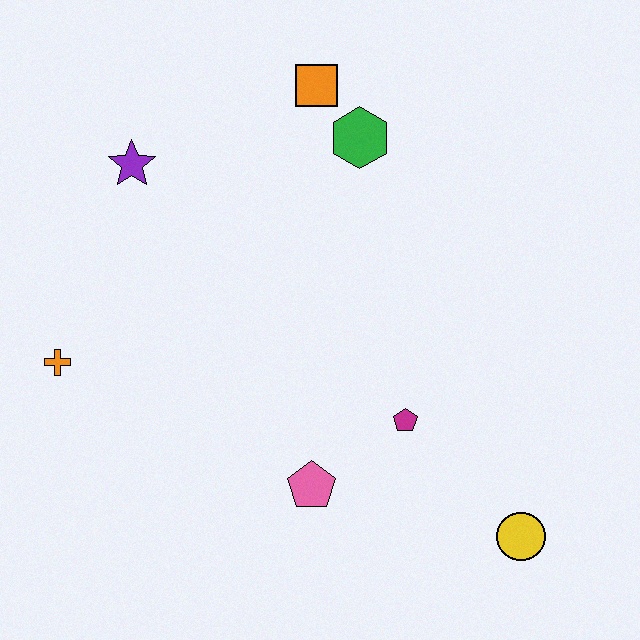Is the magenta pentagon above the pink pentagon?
Yes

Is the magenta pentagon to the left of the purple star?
No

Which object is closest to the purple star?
The orange square is closest to the purple star.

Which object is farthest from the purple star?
The yellow circle is farthest from the purple star.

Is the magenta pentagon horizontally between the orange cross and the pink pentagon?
No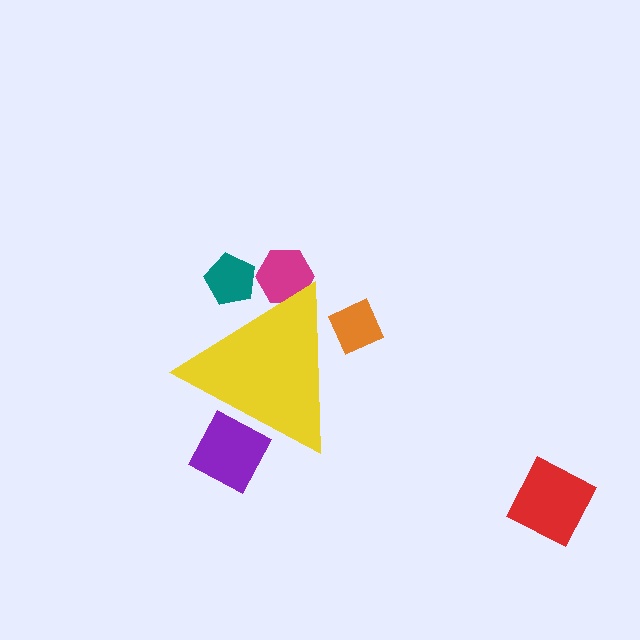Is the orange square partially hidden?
Yes, the orange square is partially hidden behind the yellow triangle.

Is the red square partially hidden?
No, the red square is fully visible.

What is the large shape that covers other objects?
A yellow triangle.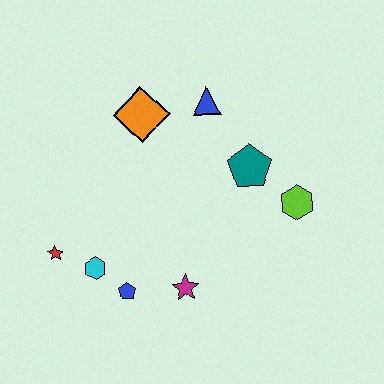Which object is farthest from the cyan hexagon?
The lime hexagon is farthest from the cyan hexagon.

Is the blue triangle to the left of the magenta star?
No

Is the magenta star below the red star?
Yes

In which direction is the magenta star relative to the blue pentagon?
The magenta star is to the right of the blue pentagon.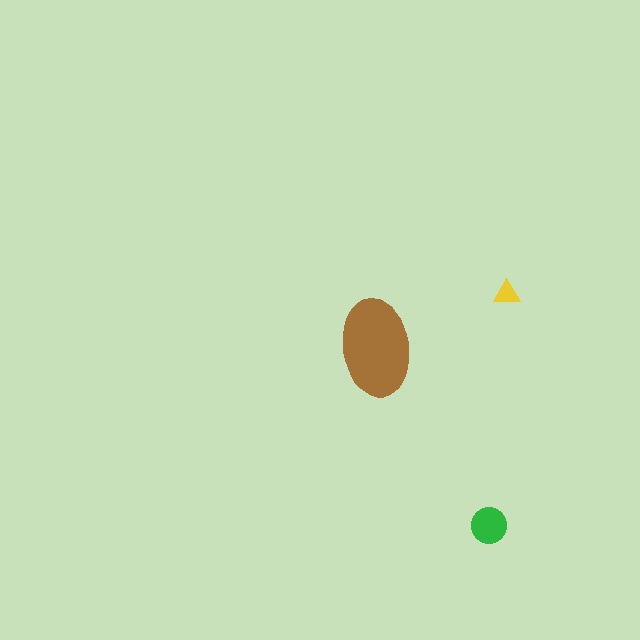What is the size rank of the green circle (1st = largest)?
2nd.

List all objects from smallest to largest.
The yellow triangle, the green circle, the brown ellipse.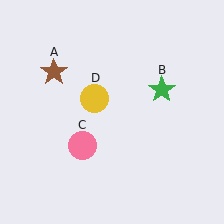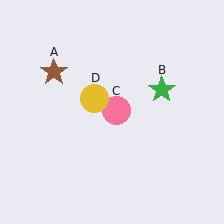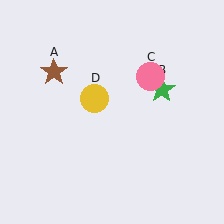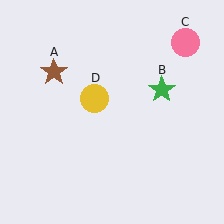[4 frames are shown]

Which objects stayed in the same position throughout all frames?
Brown star (object A) and green star (object B) and yellow circle (object D) remained stationary.